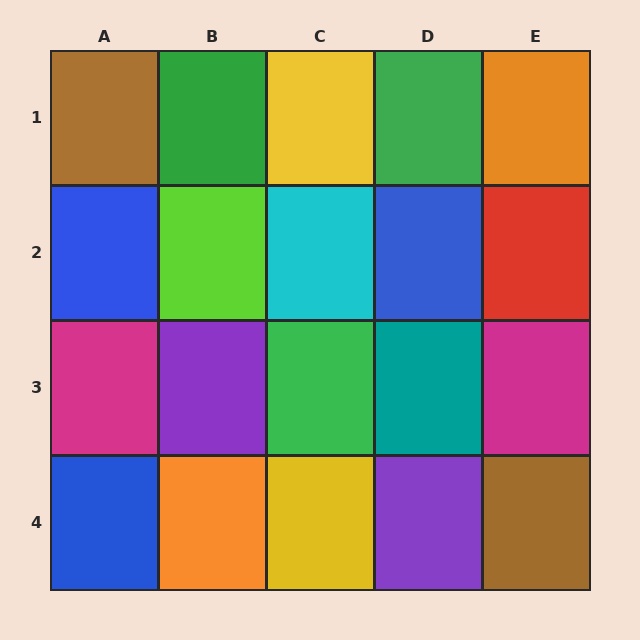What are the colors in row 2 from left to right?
Blue, lime, cyan, blue, red.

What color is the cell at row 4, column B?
Orange.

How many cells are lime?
1 cell is lime.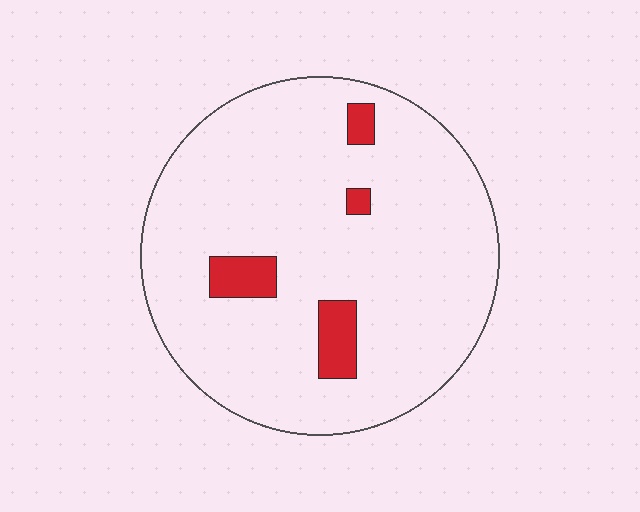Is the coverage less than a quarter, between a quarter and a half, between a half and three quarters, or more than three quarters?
Less than a quarter.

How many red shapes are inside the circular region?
4.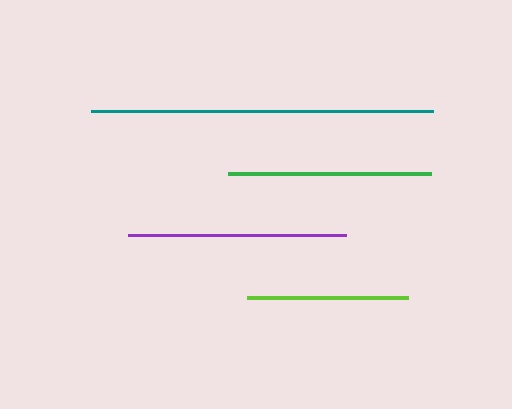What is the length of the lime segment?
The lime segment is approximately 161 pixels long.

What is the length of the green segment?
The green segment is approximately 203 pixels long.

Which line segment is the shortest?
The lime line is the shortest at approximately 161 pixels.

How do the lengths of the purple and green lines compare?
The purple and green lines are approximately the same length.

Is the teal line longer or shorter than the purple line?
The teal line is longer than the purple line.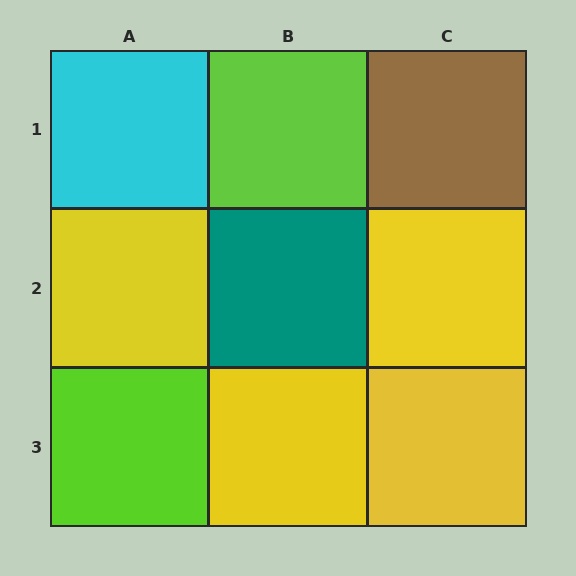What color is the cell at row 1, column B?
Lime.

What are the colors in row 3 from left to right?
Lime, yellow, yellow.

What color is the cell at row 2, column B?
Teal.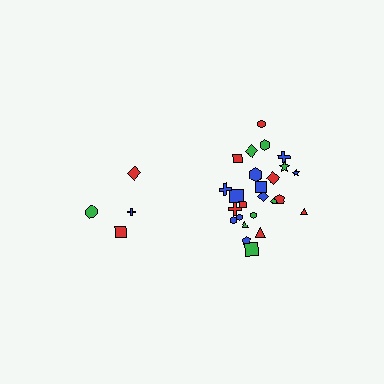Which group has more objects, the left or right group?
The right group.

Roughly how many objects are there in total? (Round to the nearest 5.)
Roughly 30 objects in total.